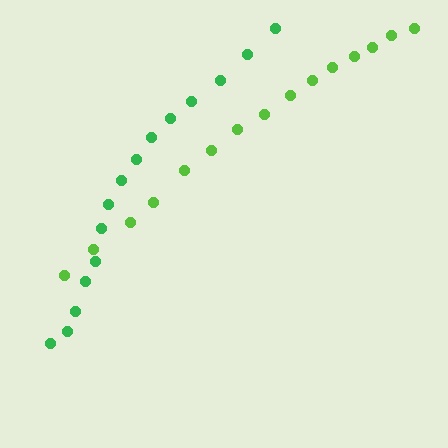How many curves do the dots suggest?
There are 2 distinct paths.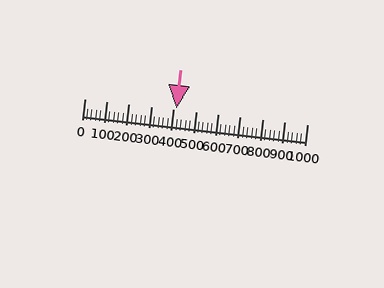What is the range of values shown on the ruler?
The ruler shows values from 0 to 1000.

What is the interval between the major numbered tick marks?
The major tick marks are spaced 100 units apart.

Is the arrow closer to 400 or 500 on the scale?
The arrow is closer to 400.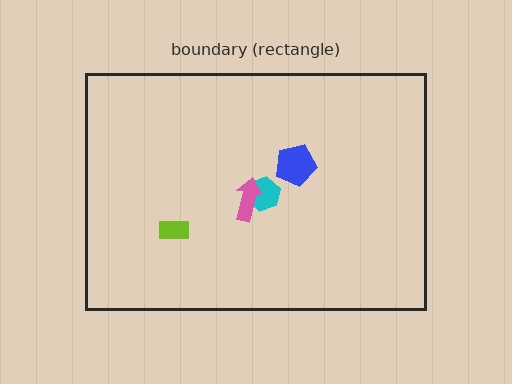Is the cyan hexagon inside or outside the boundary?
Inside.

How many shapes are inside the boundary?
4 inside, 0 outside.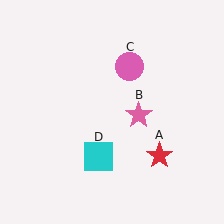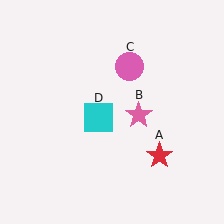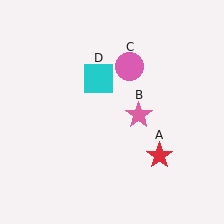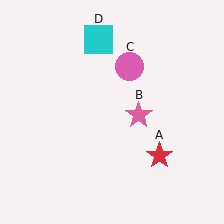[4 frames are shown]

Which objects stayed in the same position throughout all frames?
Red star (object A) and pink star (object B) and pink circle (object C) remained stationary.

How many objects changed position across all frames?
1 object changed position: cyan square (object D).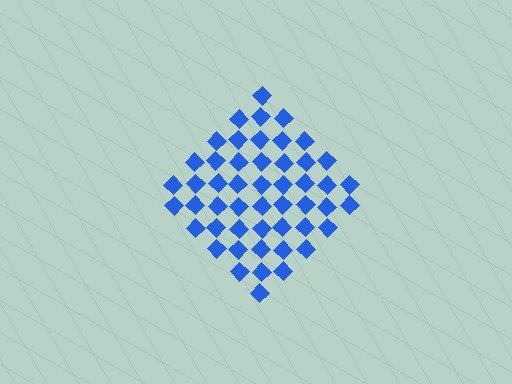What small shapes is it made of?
It is made of small diamonds.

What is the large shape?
The large shape is a diamond.